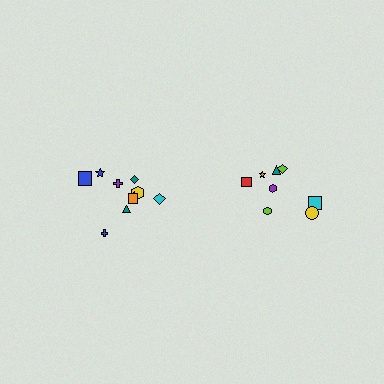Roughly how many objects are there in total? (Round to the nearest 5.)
Roughly 20 objects in total.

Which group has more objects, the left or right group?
The left group.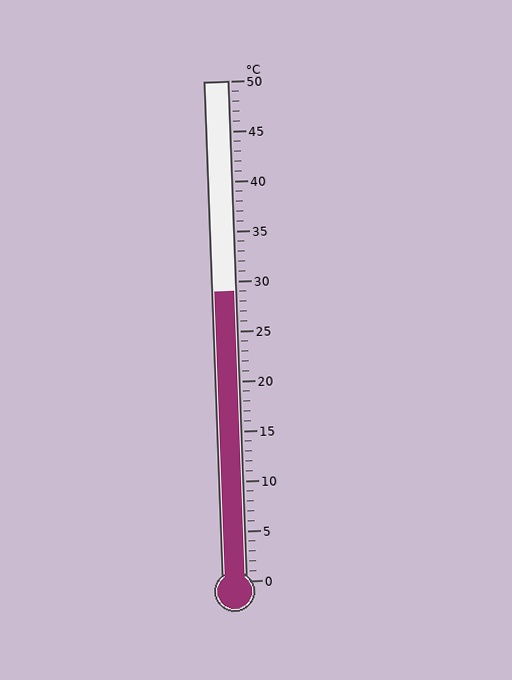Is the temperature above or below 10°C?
The temperature is above 10°C.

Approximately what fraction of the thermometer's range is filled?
The thermometer is filled to approximately 60% of its range.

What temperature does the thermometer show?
The thermometer shows approximately 29°C.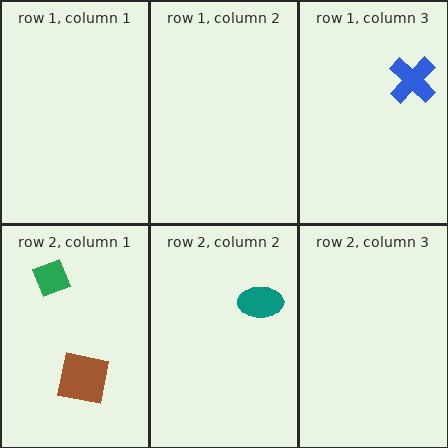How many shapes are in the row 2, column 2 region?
1.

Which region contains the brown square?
The row 2, column 1 region.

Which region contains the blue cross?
The row 1, column 3 region.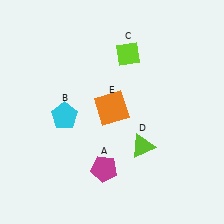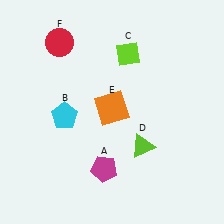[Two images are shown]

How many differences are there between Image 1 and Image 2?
There is 1 difference between the two images.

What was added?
A red circle (F) was added in Image 2.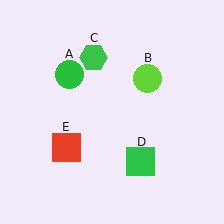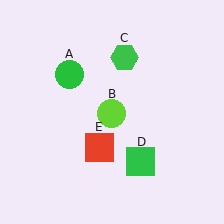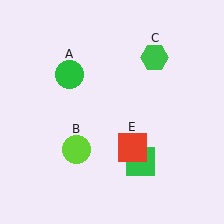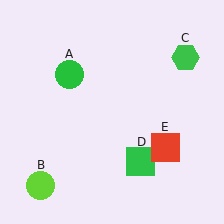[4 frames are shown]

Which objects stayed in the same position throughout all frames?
Green circle (object A) and green square (object D) remained stationary.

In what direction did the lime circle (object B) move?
The lime circle (object B) moved down and to the left.